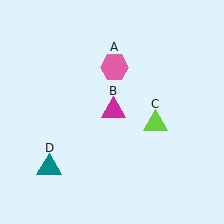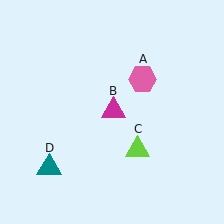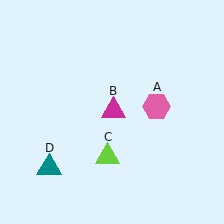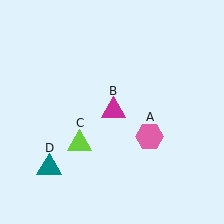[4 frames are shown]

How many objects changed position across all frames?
2 objects changed position: pink hexagon (object A), lime triangle (object C).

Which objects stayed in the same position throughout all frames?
Magenta triangle (object B) and teal triangle (object D) remained stationary.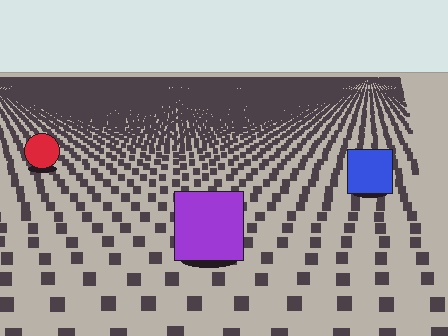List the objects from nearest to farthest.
From nearest to farthest: the purple square, the blue square, the red circle.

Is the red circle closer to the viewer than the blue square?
No. The blue square is closer — you can tell from the texture gradient: the ground texture is coarser near it.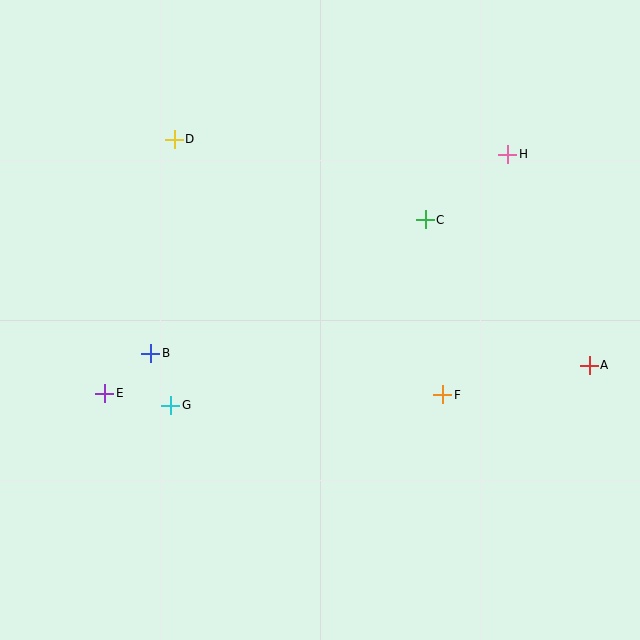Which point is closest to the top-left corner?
Point D is closest to the top-left corner.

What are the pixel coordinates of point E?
Point E is at (105, 393).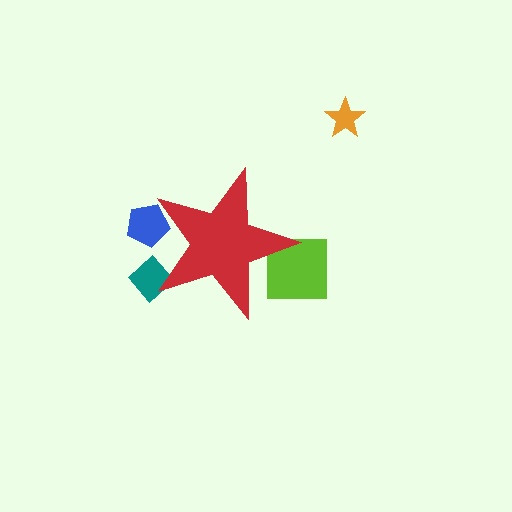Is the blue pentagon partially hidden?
Yes, the blue pentagon is partially hidden behind the red star.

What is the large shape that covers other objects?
A red star.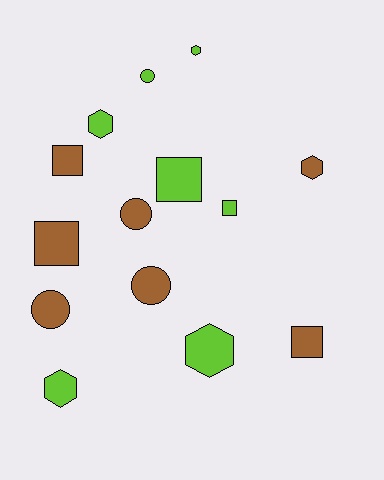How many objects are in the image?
There are 14 objects.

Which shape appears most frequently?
Square, with 5 objects.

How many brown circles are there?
There are 3 brown circles.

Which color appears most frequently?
Brown, with 7 objects.